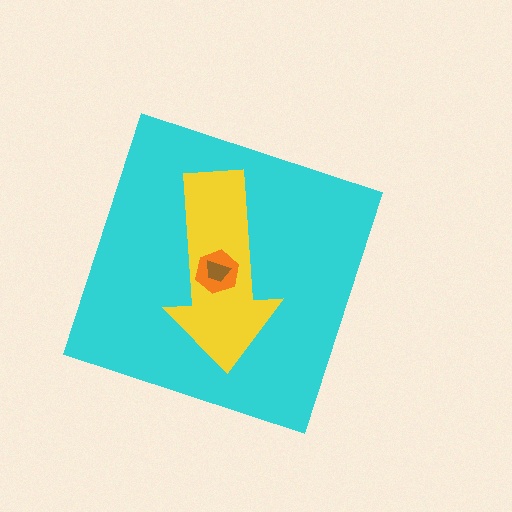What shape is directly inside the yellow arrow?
The orange hexagon.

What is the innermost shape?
The brown trapezoid.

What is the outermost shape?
The cyan diamond.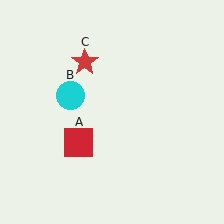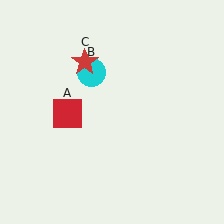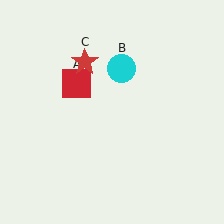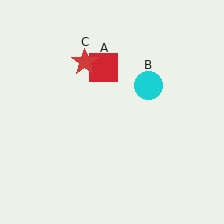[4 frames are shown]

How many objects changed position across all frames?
2 objects changed position: red square (object A), cyan circle (object B).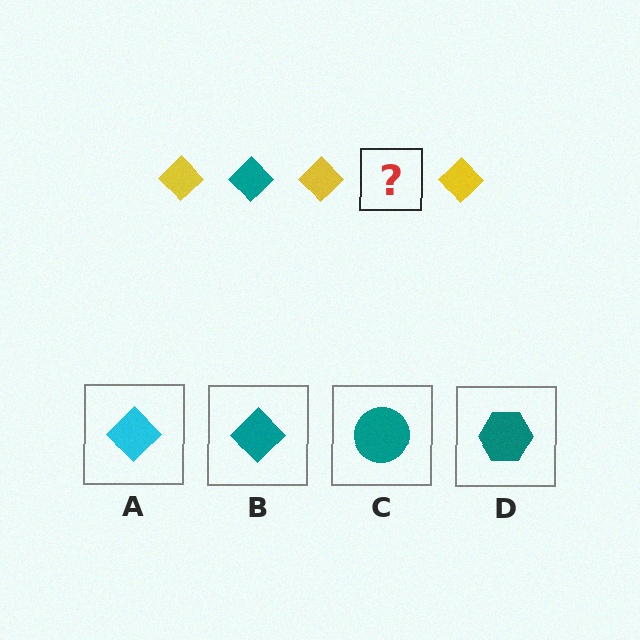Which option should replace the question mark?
Option B.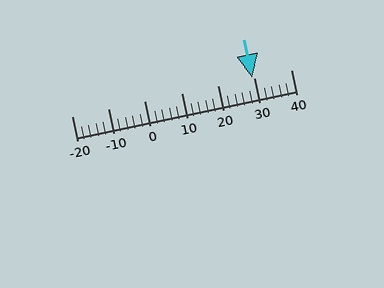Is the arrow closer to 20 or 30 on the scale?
The arrow is closer to 30.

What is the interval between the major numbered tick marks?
The major tick marks are spaced 10 units apart.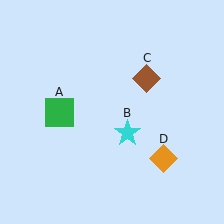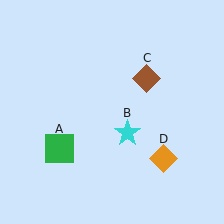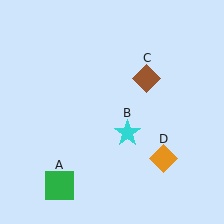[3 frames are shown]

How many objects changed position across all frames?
1 object changed position: green square (object A).